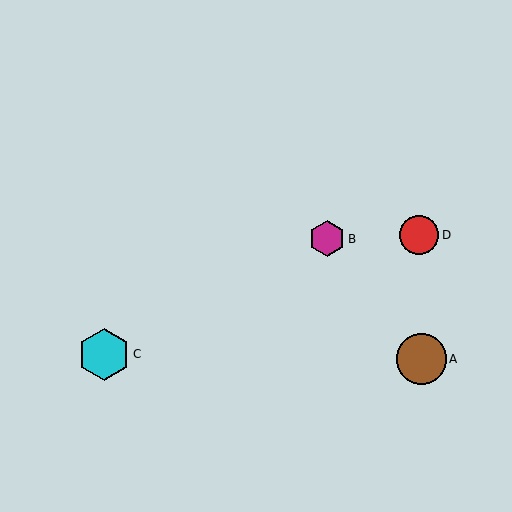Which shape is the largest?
The cyan hexagon (labeled C) is the largest.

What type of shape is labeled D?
Shape D is a red circle.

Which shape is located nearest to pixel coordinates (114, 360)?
The cyan hexagon (labeled C) at (104, 354) is nearest to that location.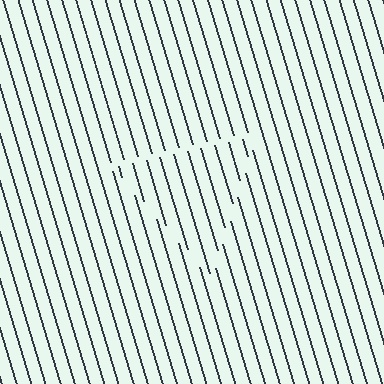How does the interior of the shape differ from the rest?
The interior of the shape contains the same grating, shifted by half a period — the contour is defined by the phase discontinuity where line-ends from the inner and outer gratings abut.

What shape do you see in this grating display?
An illusory triangle. The interior of the shape contains the same grating, shifted by half a period — the contour is defined by the phase discontinuity where line-ends from the inner and outer gratings abut.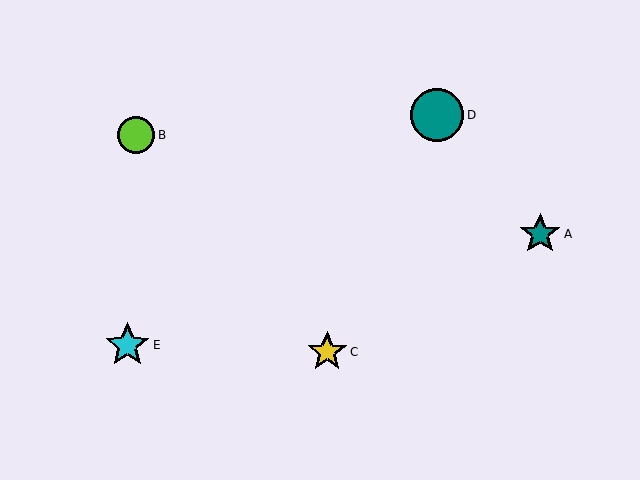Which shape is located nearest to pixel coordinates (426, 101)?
The teal circle (labeled D) at (437, 115) is nearest to that location.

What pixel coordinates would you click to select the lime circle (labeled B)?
Click at (136, 135) to select the lime circle B.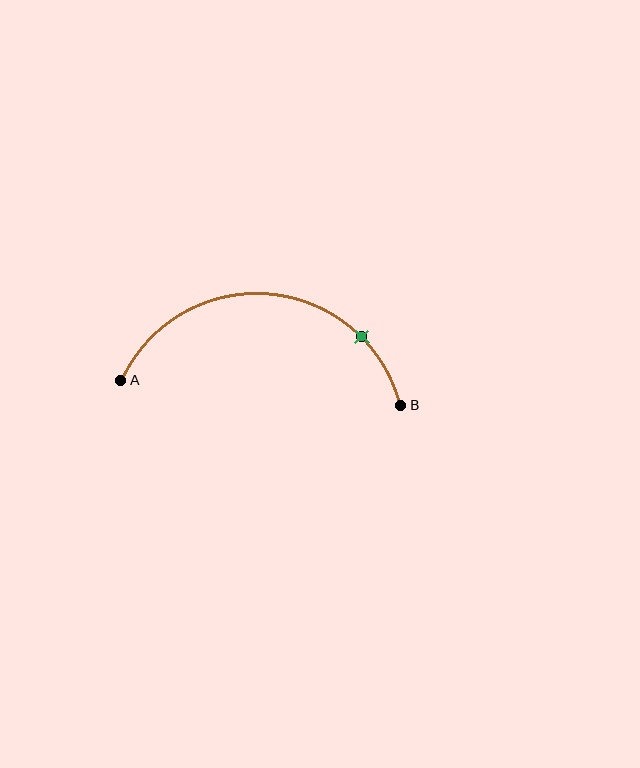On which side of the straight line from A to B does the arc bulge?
The arc bulges above the straight line connecting A and B.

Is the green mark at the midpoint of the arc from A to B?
No. The green mark lies on the arc but is closer to endpoint B. The arc midpoint would be at the point on the curve equidistant along the arc from both A and B.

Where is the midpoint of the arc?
The arc midpoint is the point on the curve farthest from the straight line joining A and B. It sits above that line.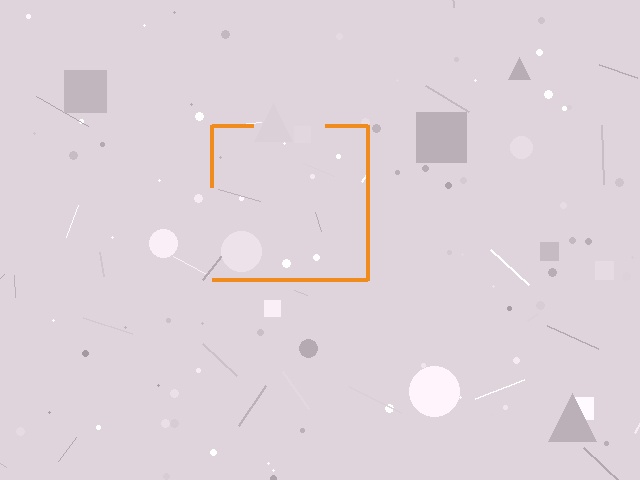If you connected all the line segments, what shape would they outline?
They would outline a square.